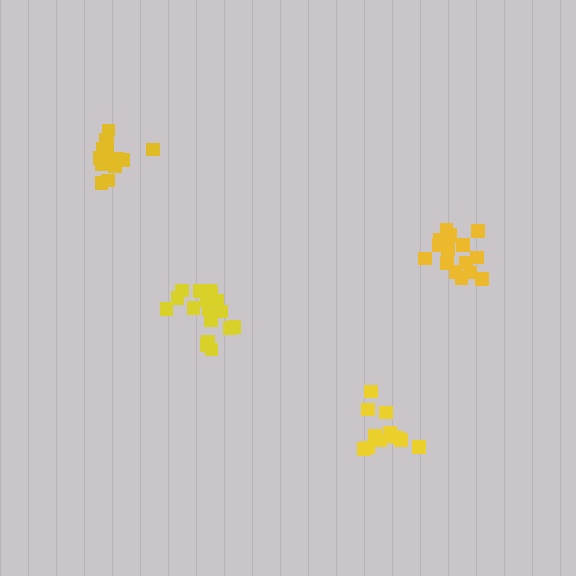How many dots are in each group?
Group 1: 18 dots, Group 2: 14 dots, Group 3: 13 dots, Group 4: 16 dots (61 total).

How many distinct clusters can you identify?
There are 4 distinct clusters.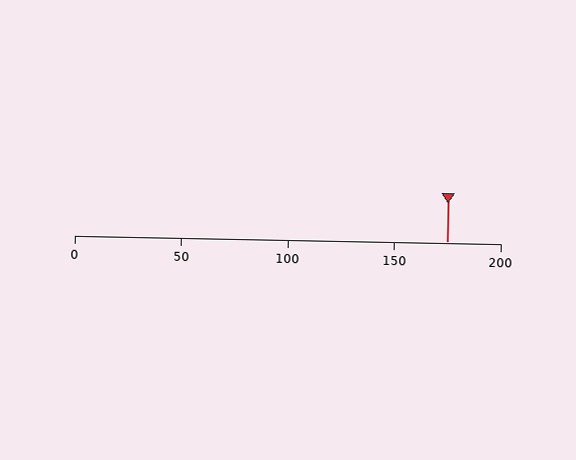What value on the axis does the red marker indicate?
The marker indicates approximately 175.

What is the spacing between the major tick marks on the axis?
The major ticks are spaced 50 apart.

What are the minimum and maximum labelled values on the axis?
The axis runs from 0 to 200.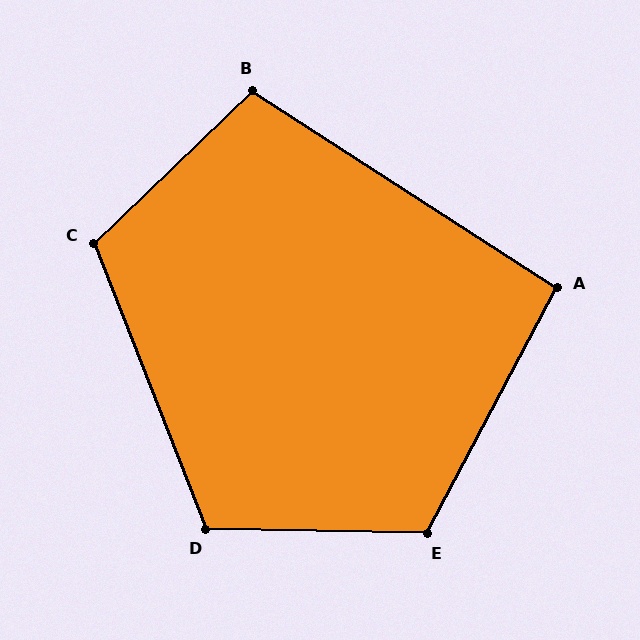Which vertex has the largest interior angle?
E, at approximately 117 degrees.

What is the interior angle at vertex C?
Approximately 113 degrees (obtuse).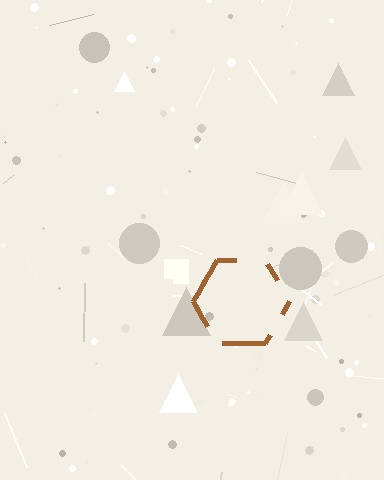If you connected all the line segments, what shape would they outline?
They would outline a hexagon.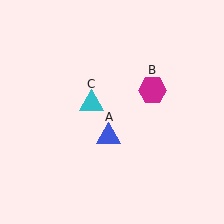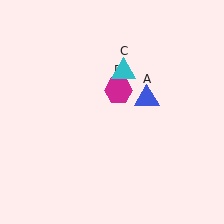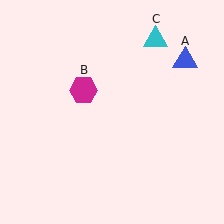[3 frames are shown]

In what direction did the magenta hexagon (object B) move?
The magenta hexagon (object B) moved left.